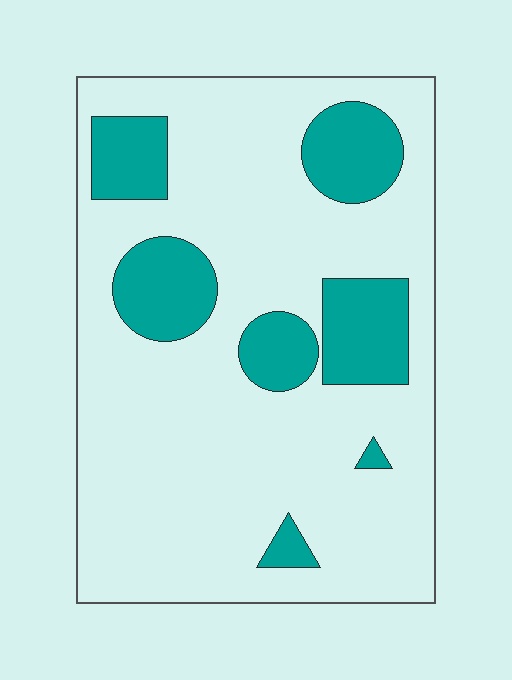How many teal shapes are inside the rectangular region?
7.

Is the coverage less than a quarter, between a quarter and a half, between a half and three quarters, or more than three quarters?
Less than a quarter.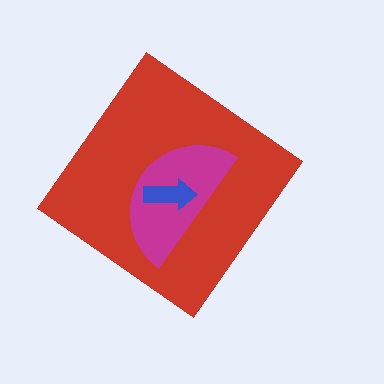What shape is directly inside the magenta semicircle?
The blue arrow.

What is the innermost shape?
The blue arrow.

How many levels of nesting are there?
3.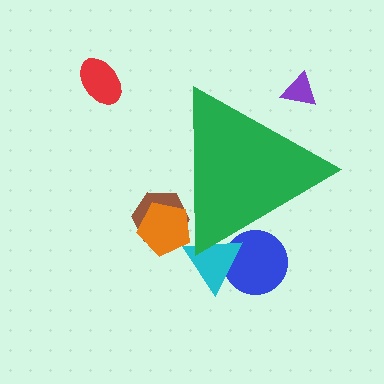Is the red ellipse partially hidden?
No, the red ellipse is fully visible.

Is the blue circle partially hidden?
Yes, the blue circle is partially hidden behind the green triangle.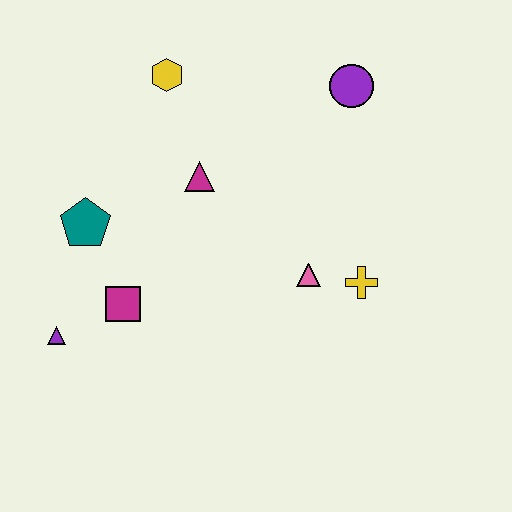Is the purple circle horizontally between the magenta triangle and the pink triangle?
No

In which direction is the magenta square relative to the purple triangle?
The magenta square is to the right of the purple triangle.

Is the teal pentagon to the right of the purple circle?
No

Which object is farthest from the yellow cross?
The purple triangle is farthest from the yellow cross.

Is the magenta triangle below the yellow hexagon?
Yes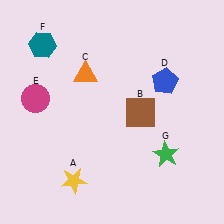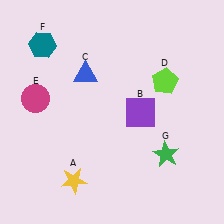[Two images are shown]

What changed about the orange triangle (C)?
In Image 1, C is orange. In Image 2, it changed to blue.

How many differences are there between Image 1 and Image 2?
There are 3 differences between the two images.